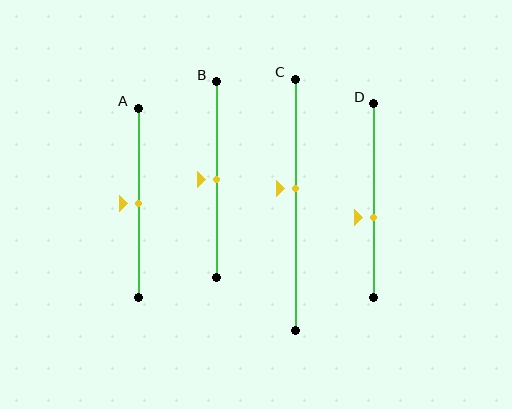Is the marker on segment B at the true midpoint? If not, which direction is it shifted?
Yes, the marker on segment B is at the true midpoint.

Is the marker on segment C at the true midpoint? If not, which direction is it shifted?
No, the marker on segment C is shifted upward by about 7% of the segment length.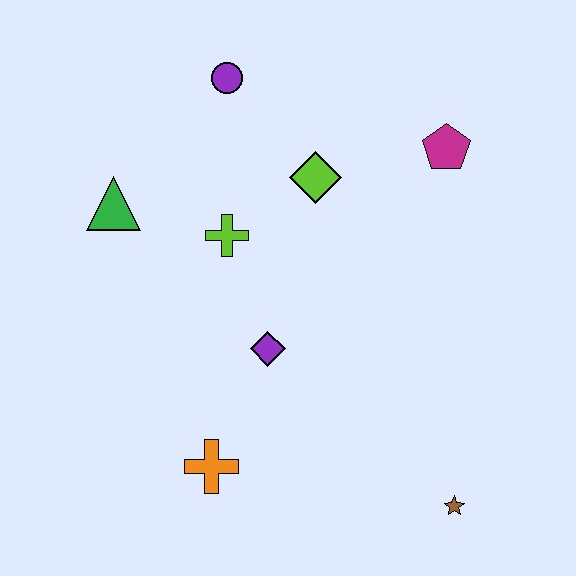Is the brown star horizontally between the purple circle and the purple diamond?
No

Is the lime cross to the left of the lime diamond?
Yes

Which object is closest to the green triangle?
The lime cross is closest to the green triangle.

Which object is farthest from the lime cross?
The brown star is farthest from the lime cross.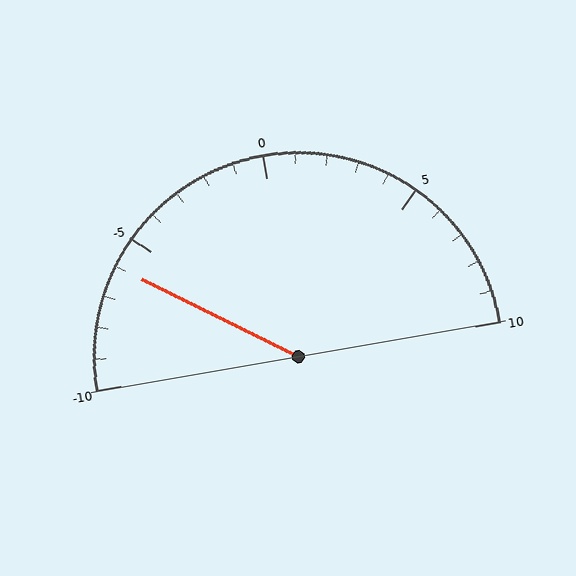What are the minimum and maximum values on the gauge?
The gauge ranges from -10 to 10.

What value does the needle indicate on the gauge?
The needle indicates approximately -6.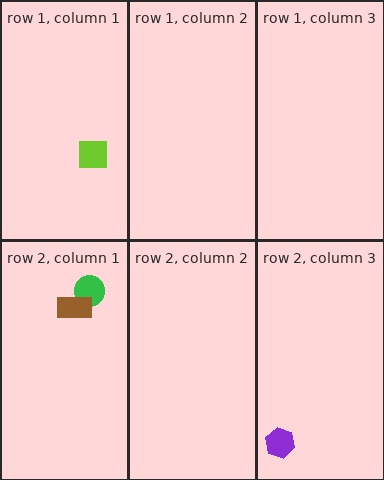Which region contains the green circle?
The row 2, column 1 region.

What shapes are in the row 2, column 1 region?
The green circle, the brown rectangle.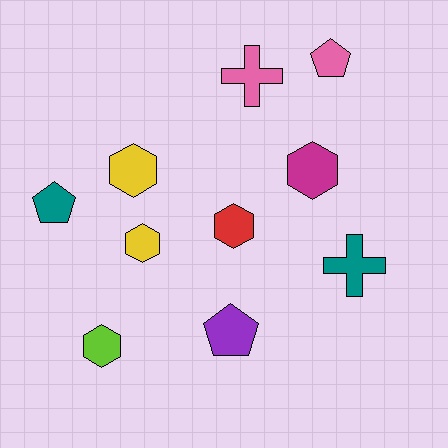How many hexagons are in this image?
There are 5 hexagons.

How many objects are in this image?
There are 10 objects.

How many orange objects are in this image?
There are no orange objects.